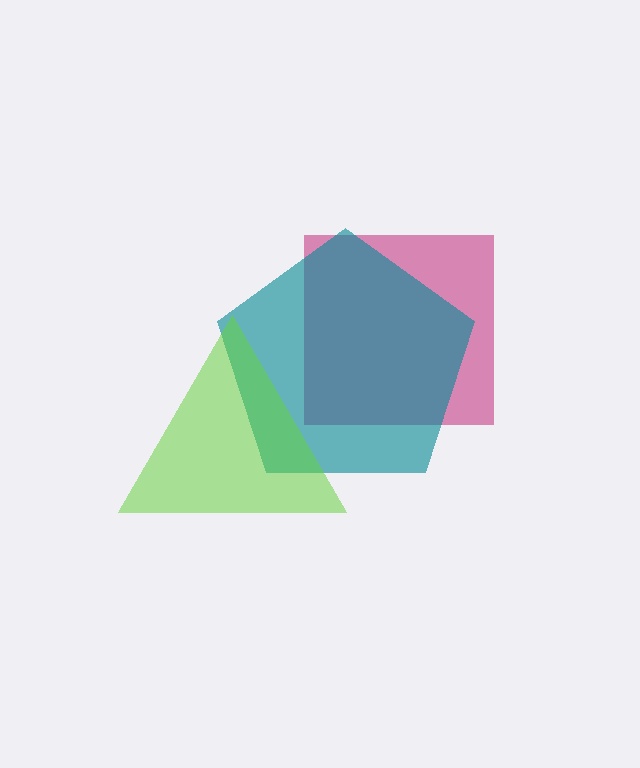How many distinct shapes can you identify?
There are 3 distinct shapes: a magenta square, a teal pentagon, a lime triangle.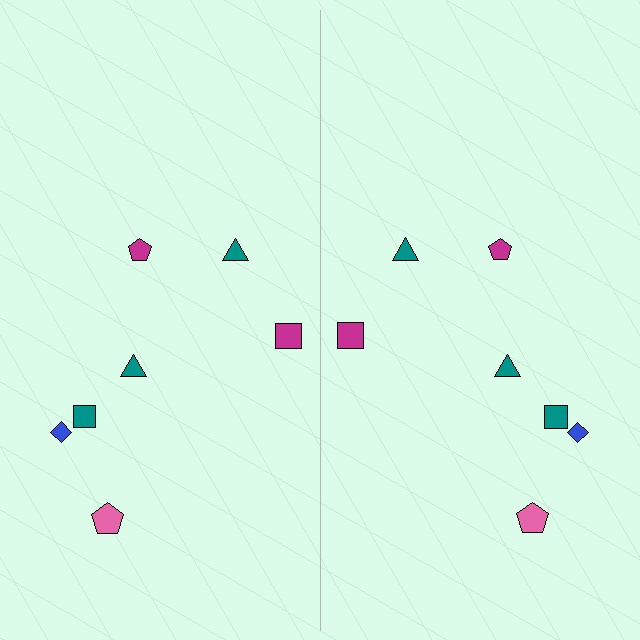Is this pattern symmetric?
Yes, this pattern has bilateral (reflection) symmetry.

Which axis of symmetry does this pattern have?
The pattern has a vertical axis of symmetry running through the center of the image.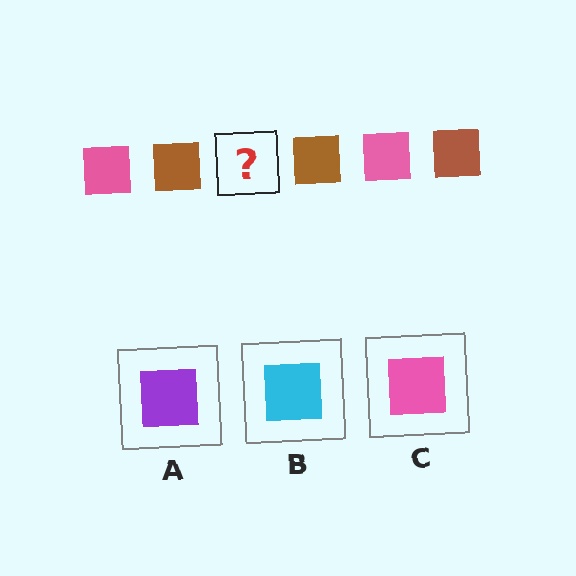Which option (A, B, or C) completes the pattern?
C.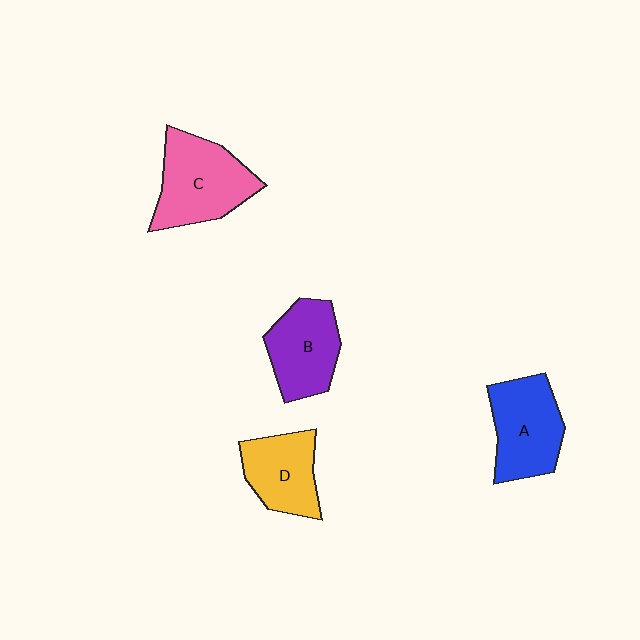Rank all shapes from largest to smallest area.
From largest to smallest: C (pink), A (blue), B (purple), D (yellow).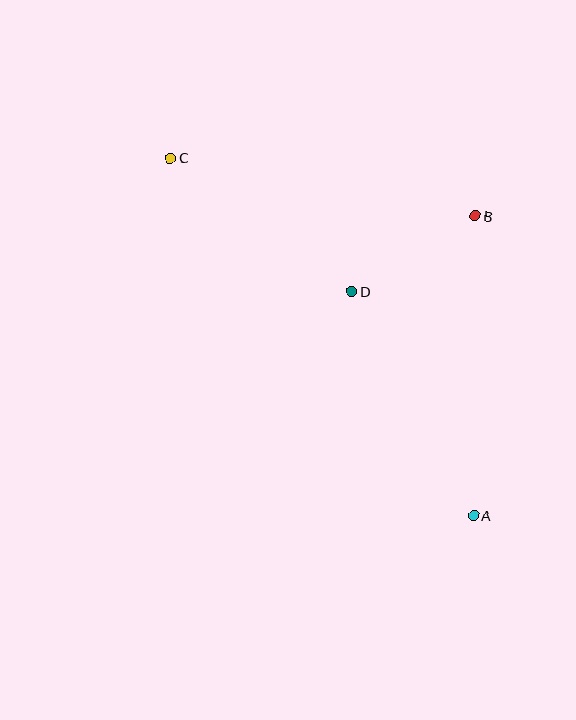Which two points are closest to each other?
Points B and D are closest to each other.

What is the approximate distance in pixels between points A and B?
The distance between A and B is approximately 300 pixels.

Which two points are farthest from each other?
Points A and C are farthest from each other.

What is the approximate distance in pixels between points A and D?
The distance between A and D is approximately 255 pixels.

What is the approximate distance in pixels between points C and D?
The distance between C and D is approximately 225 pixels.